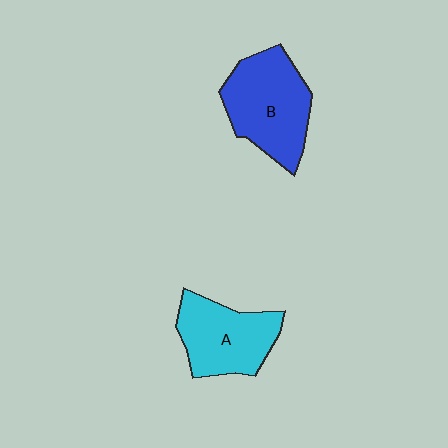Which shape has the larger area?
Shape B (blue).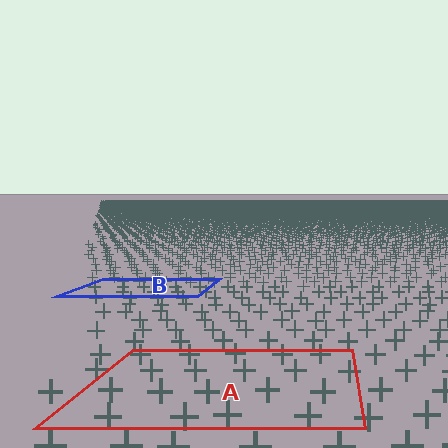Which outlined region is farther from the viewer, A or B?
Region B is farther from the viewer — the texture elements inside it appear smaller and more densely packed.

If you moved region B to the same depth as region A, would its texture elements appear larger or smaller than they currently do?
They would appear larger. At a closer depth, the same texture elements are projected at a bigger on-screen size.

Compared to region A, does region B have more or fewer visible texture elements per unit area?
Region B has more texture elements per unit area — they are packed more densely because it is farther away.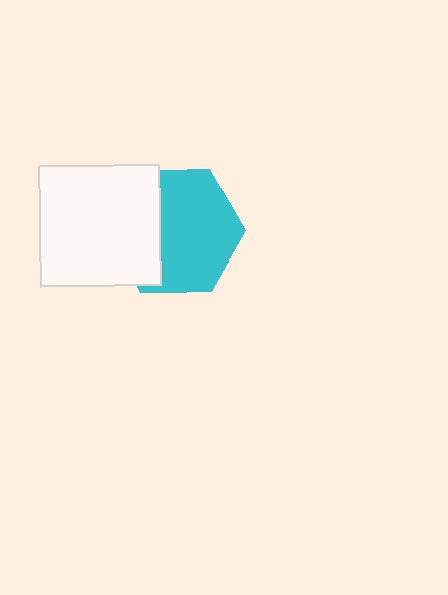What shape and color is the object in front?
The object in front is a white square.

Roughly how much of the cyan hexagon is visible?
About half of it is visible (roughly 65%).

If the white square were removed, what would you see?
You would see the complete cyan hexagon.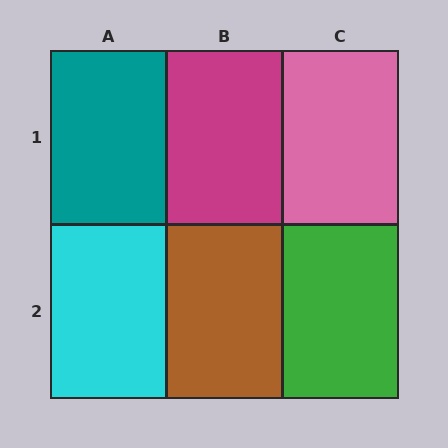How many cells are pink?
1 cell is pink.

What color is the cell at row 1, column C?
Pink.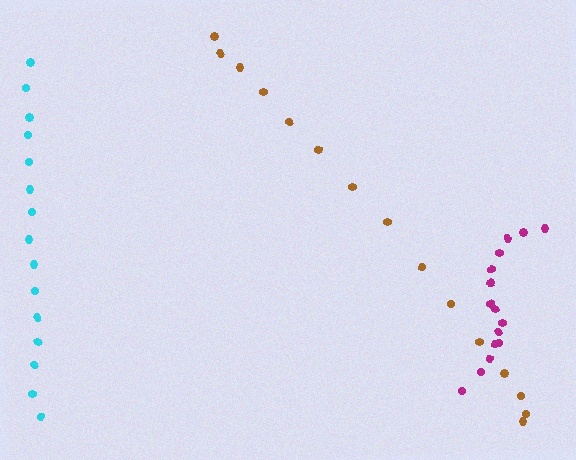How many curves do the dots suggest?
There are 3 distinct paths.